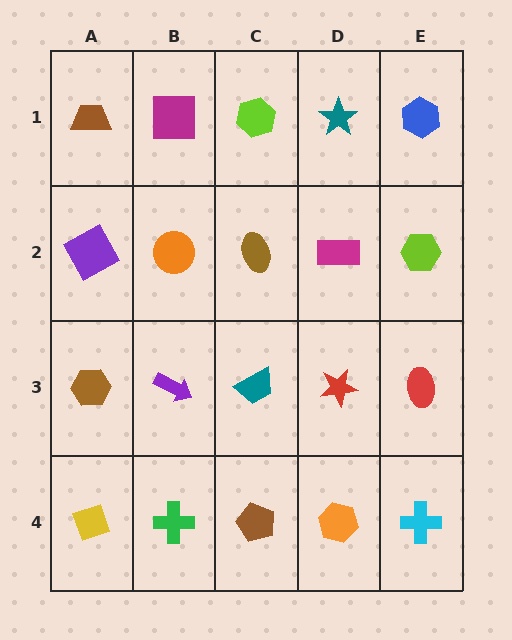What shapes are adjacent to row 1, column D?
A magenta rectangle (row 2, column D), a lime hexagon (row 1, column C), a blue hexagon (row 1, column E).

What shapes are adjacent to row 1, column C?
A brown ellipse (row 2, column C), a magenta square (row 1, column B), a teal star (row 1, column D).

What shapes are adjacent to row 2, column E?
A blue hexagon (row 1, column E), a red ellipse (row 3, column E), a magenta rectangle (row 2, column D).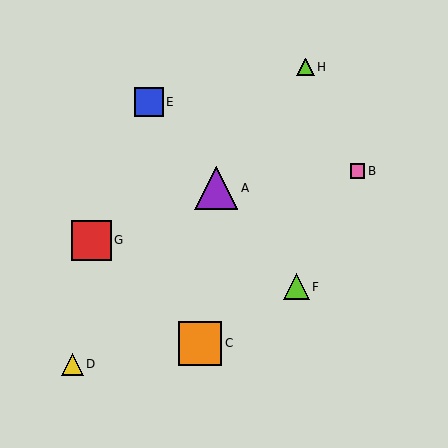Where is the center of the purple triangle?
The center of the purple triangle is at (216, 188).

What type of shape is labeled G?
Shape G is a red square.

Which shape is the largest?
The purple triangle (labeled A) is the largest.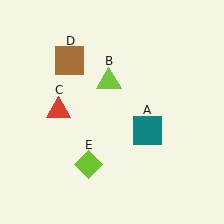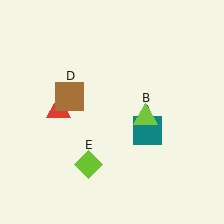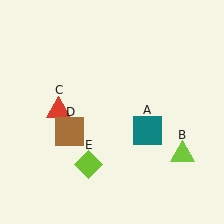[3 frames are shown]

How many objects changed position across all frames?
2 objects changed position: lime triangle (object B), brown square (object D).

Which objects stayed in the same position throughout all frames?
Teal square (object A) and red triangle (object C) and lime diamond (object E) remained stationary.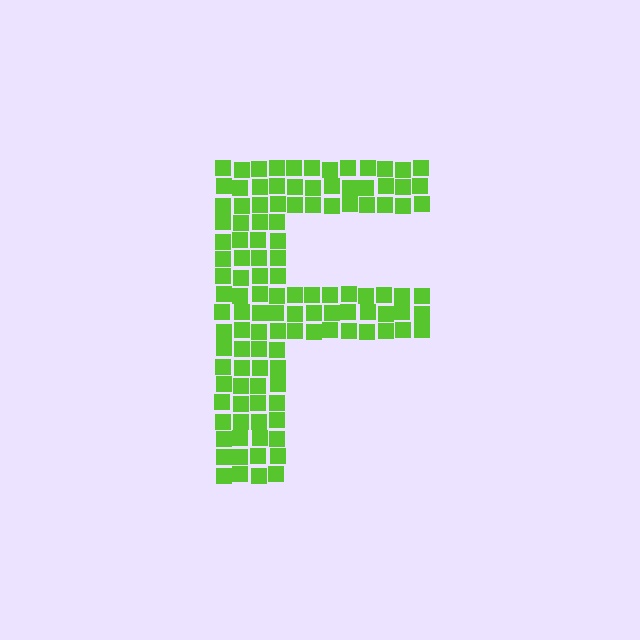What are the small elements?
The small elements are squares.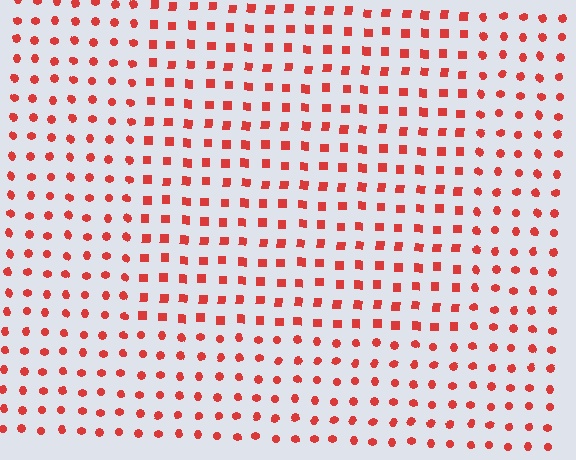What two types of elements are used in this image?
The image uses squares inside the rectangle region and circles outside it.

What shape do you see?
I see a rectangle.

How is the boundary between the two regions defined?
The boundary is defined by a change in element shape: squares inside vs. circles outside. All elements share the same color and spacing.